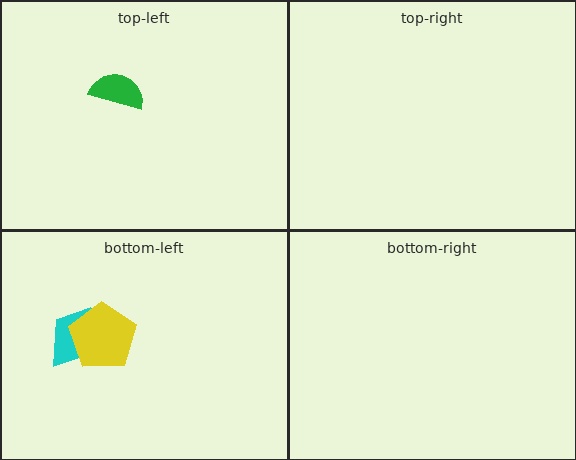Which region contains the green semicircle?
The top-left region.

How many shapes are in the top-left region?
1.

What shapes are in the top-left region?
The green semicircle.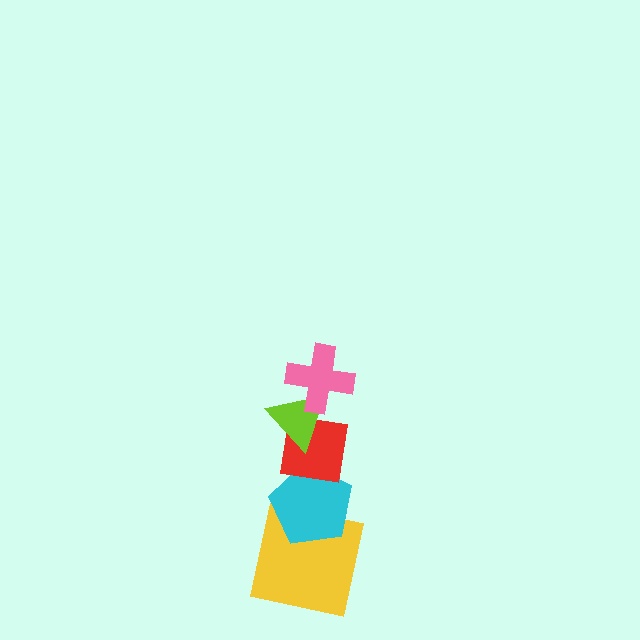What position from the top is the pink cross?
The pink cross is 1st from the top.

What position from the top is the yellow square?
The yellow square is 5th from the top.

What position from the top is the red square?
The red square is 3rd from the top.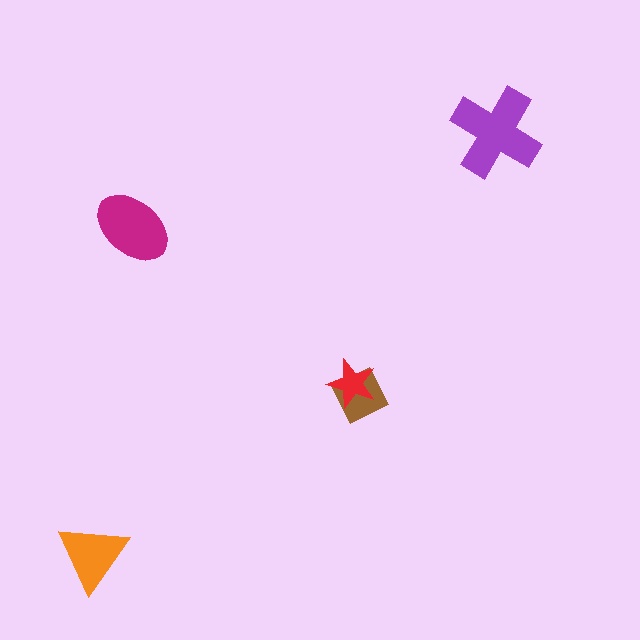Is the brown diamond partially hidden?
Yes, it is partially covered by another shape.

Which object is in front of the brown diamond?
The red star is in front of the brown diamond.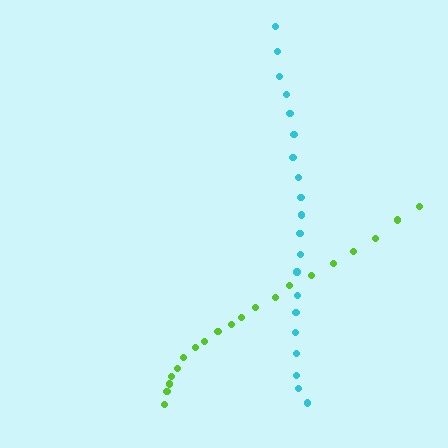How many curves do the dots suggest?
There are 2 distinct paths.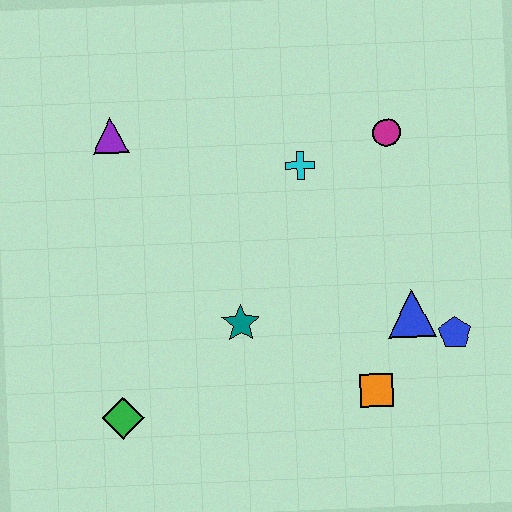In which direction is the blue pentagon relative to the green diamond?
The blue pentagon is to the right of the green diamond.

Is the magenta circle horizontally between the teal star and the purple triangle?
No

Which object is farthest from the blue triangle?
The purple triangle is farthest from the blue triangle.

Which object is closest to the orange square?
The blue triangle is closest to the orange square.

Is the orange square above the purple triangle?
No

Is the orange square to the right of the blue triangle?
No